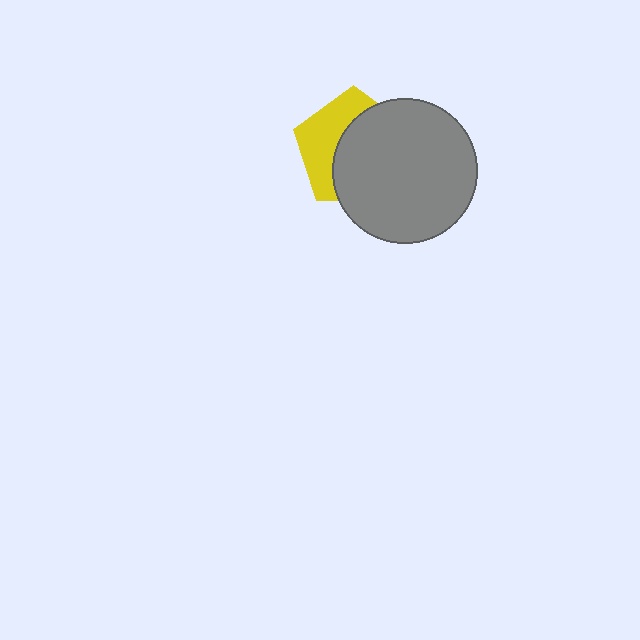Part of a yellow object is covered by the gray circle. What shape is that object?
It is a pentagon.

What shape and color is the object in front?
The object in front is a gray circle.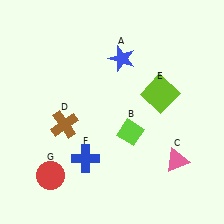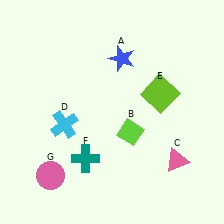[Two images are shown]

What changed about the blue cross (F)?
In Image 1, F is blue. In Image 2, it changed to teal.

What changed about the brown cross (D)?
In Image 1, D is brown. In Image 2, it changed to cyan.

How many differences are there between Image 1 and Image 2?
There are 3 differences between the two images.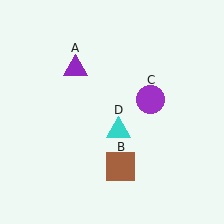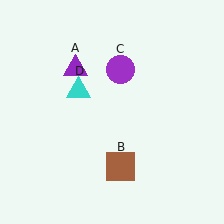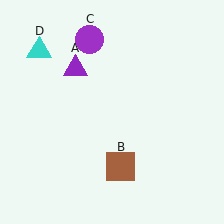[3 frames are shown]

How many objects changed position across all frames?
2 objects changed position: purple circle (object C), cyan triangle (object D).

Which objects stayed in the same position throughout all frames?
Purple triangle (object A) and brown square (object B) remained stationary.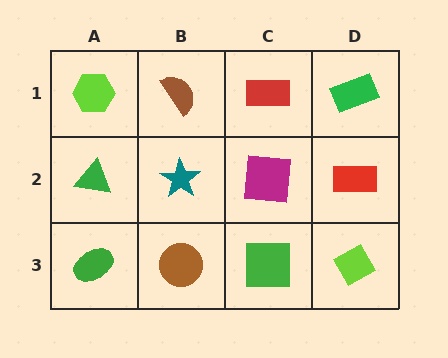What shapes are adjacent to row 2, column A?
A lime hexagon (row 1, column A), a green ellipse (row 3, column A), a teal star (row 2, column B).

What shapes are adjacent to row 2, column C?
A red rectangle (row 1, column C), a green square (row 3, column C), a teal star (row 2, column B), a red rectangle (row 2, column D).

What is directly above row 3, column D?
A red rectangle.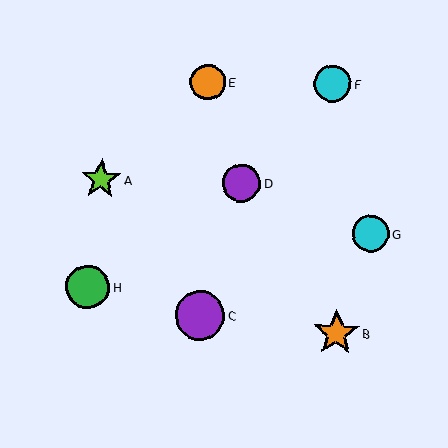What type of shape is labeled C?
Shape C is a purple circle.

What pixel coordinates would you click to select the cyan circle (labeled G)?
Click at (371, 234) to select the cyan circle G.